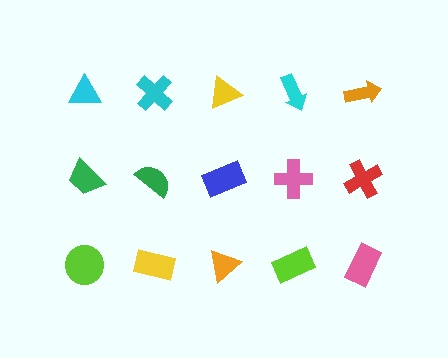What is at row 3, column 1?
A lime circle.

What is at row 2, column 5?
A red cross.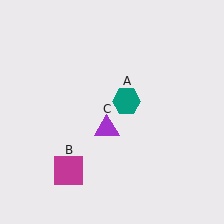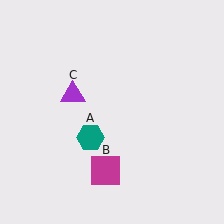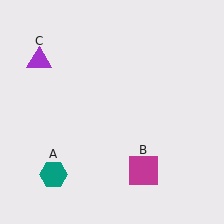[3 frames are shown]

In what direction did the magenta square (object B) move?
The magenta square (object B) moved right.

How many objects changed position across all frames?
3 objects changed position: teal hexagon (object A), magenta square (object B), purple triangle (object C).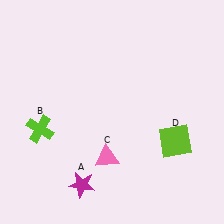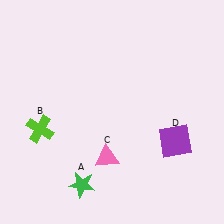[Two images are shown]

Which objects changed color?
A changed from magenta to green. D changed from lime to purple.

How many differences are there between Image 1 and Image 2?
There are 2 differences between the two images.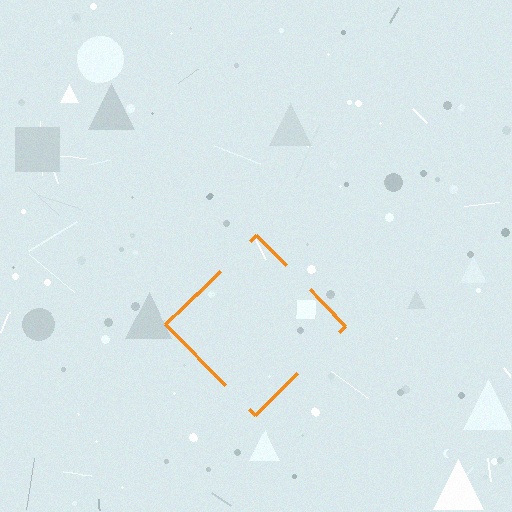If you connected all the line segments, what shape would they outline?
They would outline a diamond.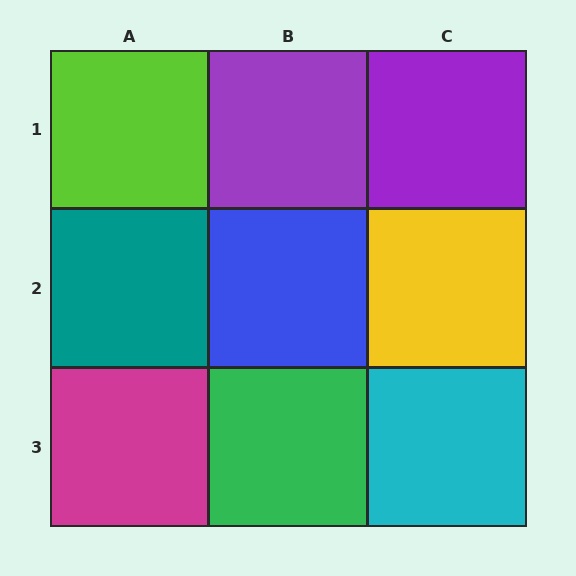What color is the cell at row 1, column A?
Lime.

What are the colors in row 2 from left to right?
Teal, blue, yellow.